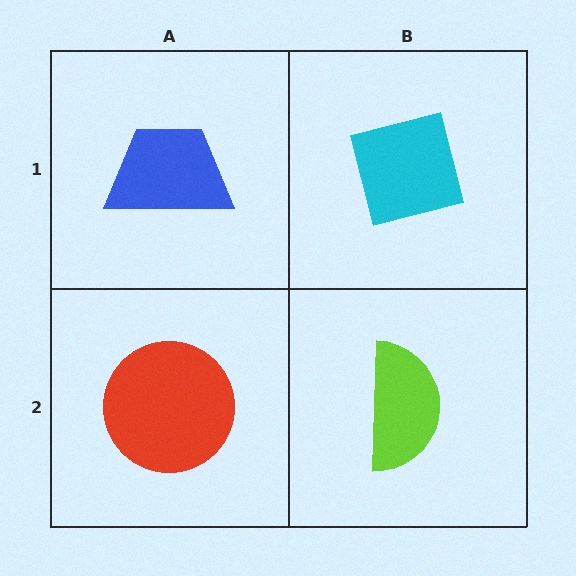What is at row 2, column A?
A red circle.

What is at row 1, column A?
A blue trapezoid.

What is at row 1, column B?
A cyan square.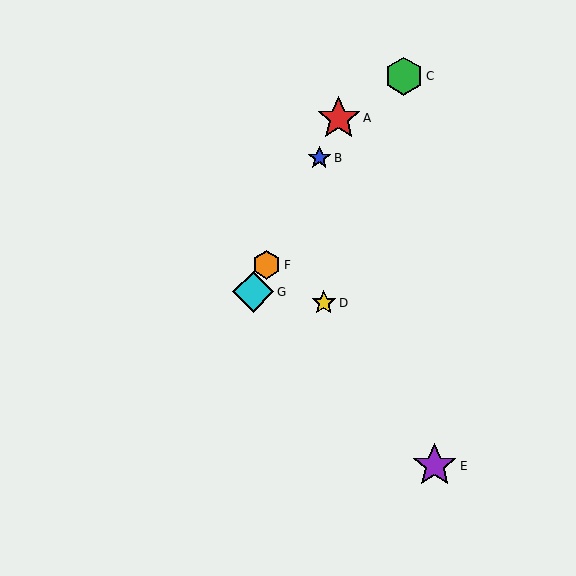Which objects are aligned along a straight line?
Objects A, B, F, G are aligned along a straight line.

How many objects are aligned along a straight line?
4 objects (A, B, F, G) are aligned along a straight line.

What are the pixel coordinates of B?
Object B is at (319, 158).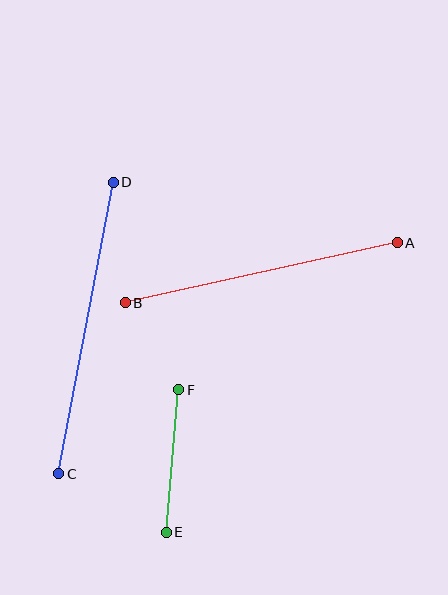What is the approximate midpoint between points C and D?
The midpoint is at approximately (86, 328) pixels.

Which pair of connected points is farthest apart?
Points C and D are farthest apart.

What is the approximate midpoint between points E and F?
The midpoint is at approximately (172, 461) pixels.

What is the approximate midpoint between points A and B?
The midpoint is at approximately (261, 273) pixels.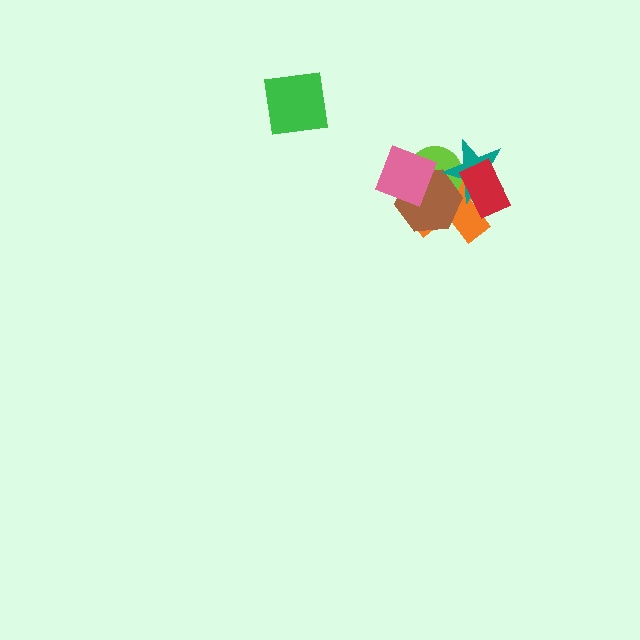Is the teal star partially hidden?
Yes, it is partially covered by another shape.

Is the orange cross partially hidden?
Yes, it is partially covered by another shape.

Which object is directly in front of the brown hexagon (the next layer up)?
The teal star is directly in front of the brown hexagon.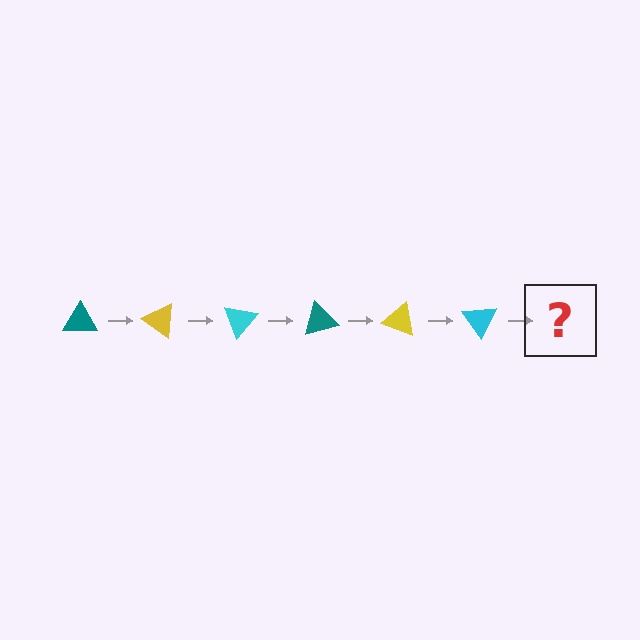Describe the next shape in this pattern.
It should be a teal triangle, rotated 210 degrees from the start.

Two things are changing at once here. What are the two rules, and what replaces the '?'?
The two rules are that it rotates 35 degrees each step and the color cycles through teal, yellow, and cyan. The '?' should be a teal triangle, rotated 210 degrees from the start.